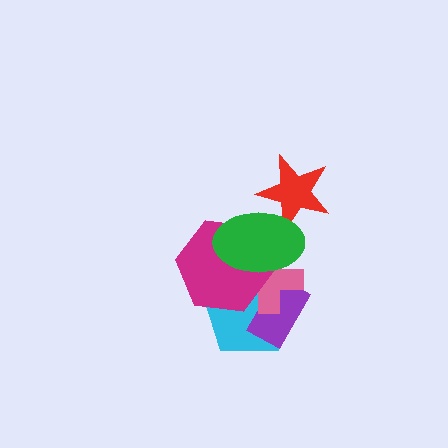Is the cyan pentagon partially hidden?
Yes, it is partially covered by another shape.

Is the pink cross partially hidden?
Yes, it is partially covered by another shape.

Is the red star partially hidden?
Yes, it is partially covered by another shape.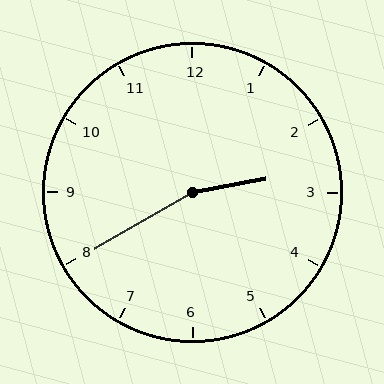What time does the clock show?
2:40.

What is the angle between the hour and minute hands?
Approximately 160 degrees.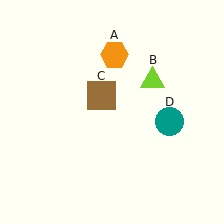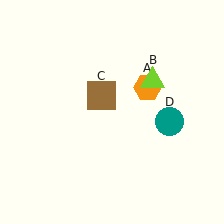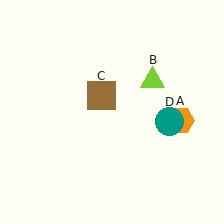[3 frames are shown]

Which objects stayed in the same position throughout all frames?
Lime triangle (object B) and brown square (object C) and teal circle (object D) remained stationary.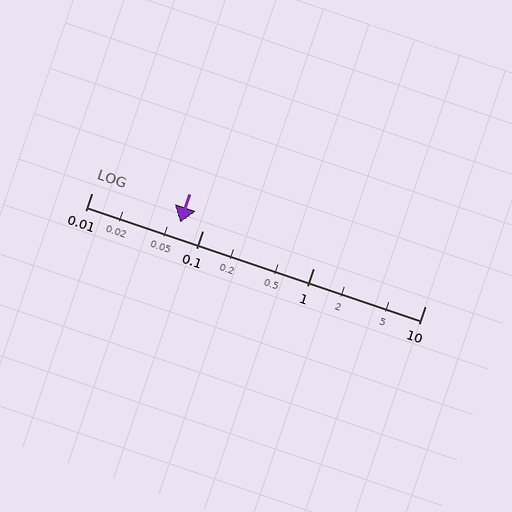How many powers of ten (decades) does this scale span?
The scale spans 3 decades, from 0.01 to 10.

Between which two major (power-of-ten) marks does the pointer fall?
The pointer is between 0.01 and 0.1.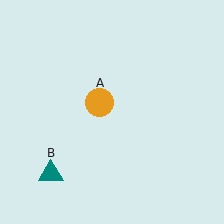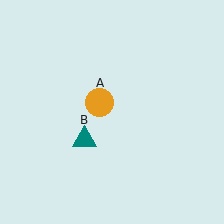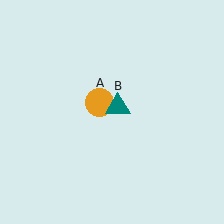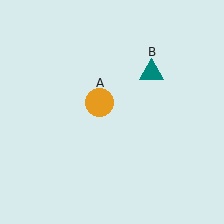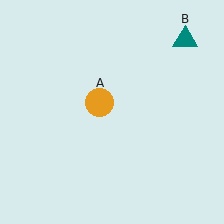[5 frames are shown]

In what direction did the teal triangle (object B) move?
The teal triangle (object B) moved up and to the right.